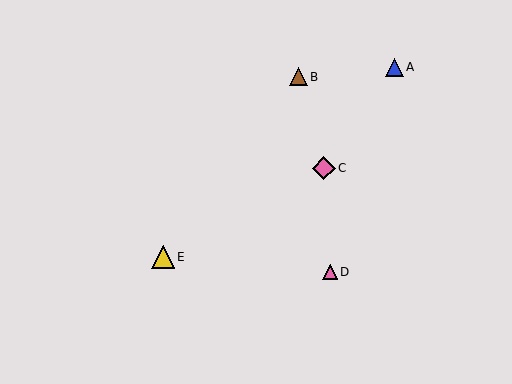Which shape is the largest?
The pink diamond (labeled C) is the largest.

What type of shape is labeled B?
Shape B is a brown triangle.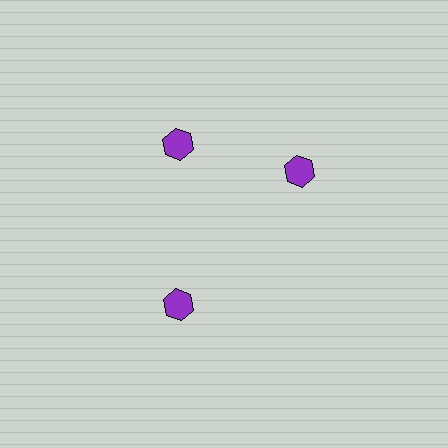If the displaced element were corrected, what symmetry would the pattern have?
It would have 3-fold rotational symmetry — the pattern would map onto itself every 120 degrees.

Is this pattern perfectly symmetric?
No. The 3 purple hexagons are arranged in a ring, but one element near the 3 o'clock position is rotated out of alignment along the ring, breaking the 3-fold rotational symmetry.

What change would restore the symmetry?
The symmetry would be restored by rotating it back into even spacing with its neighbors so that all 3 hexagons sit at equal angles and equal distance from the center.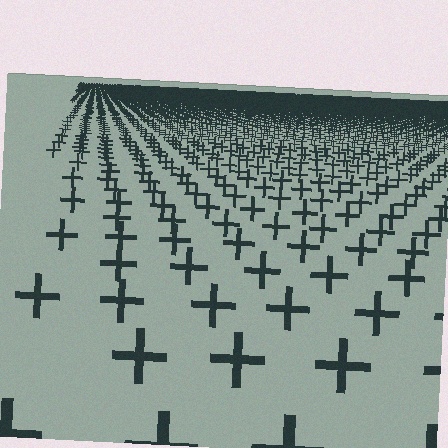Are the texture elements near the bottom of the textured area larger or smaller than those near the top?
Larger. Near the bottom, elements are closer to the viewer and appear at a bigger on-screen size.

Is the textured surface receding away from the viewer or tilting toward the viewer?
The surface is receding away from the viewer. Texture elements get smaller and denser toward the top.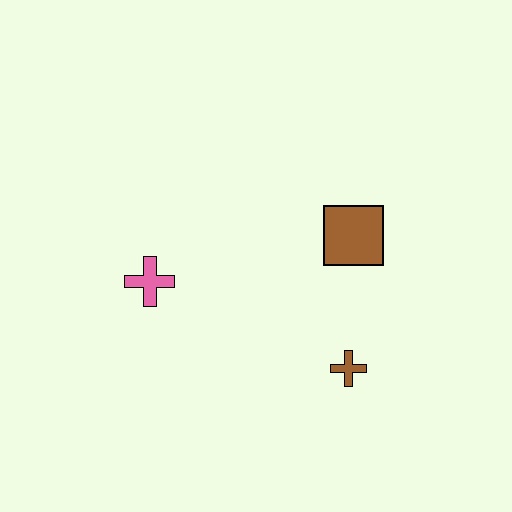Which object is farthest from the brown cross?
The pink cross is farthest from the brown cross.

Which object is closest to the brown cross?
The brown square is closest to the brown cross.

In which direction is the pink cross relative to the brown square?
The pink cross is to the left of the brown square.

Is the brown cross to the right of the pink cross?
Yes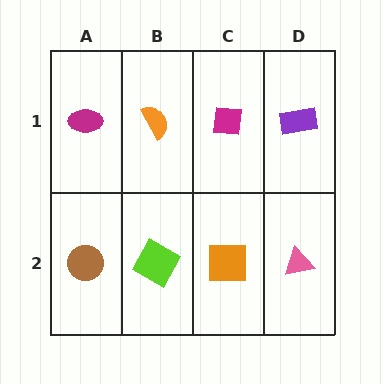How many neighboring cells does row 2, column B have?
3.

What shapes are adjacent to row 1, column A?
A brown circle (row 2, column A), an orange semicircle (row 1, column B).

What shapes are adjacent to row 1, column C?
An orange square (row 2, column C), an orange semicircle (row 1, column B), a purple rectangle (row 1, column D).